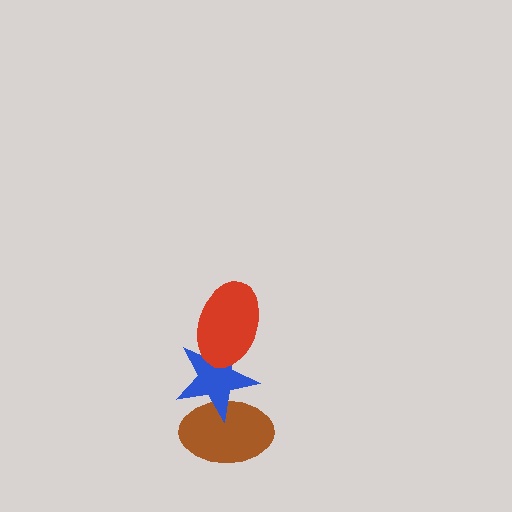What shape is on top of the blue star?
The red ellipse is on top of the blue star.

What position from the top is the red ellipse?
The red ellipse is 1st from the top.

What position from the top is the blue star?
The blue star is 2nd from the top.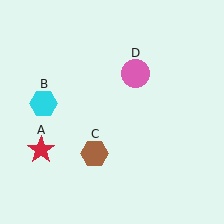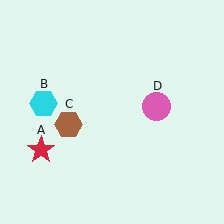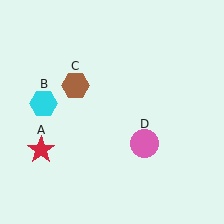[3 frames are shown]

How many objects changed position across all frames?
2 objects changed position: brown hexagon (object C), pink circle (object D).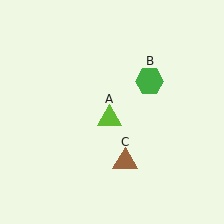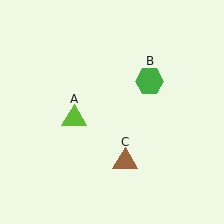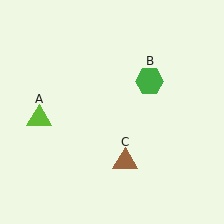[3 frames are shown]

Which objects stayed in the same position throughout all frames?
Green hexagon (object B) and brown triangle (object C) remained stationary.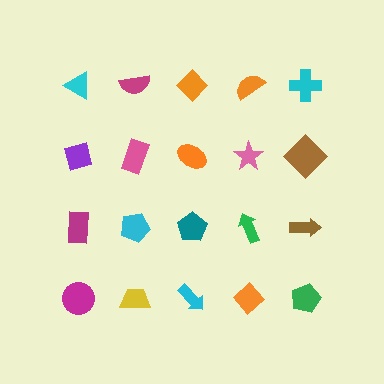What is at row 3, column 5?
A brown arrow.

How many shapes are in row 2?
5 shapes.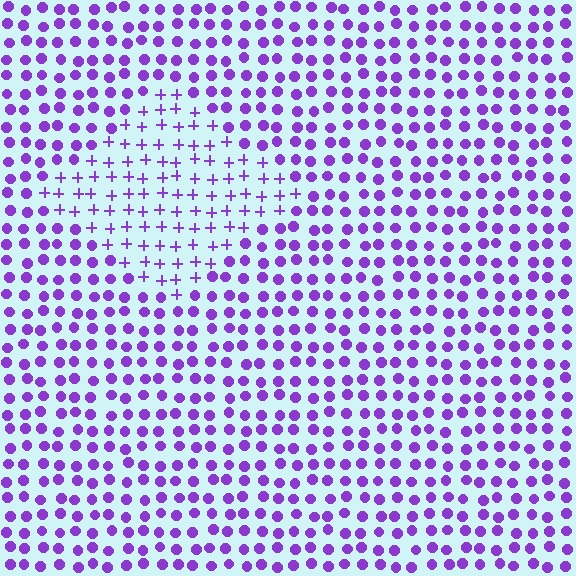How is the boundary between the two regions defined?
The boundary is defined by a change in element shape: plus signs inside vs. circles outside. All elements share the same color and spacing.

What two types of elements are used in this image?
The image uses plus signs inside the diamond region and circles outside it.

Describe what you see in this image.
The image is filled with small purple elements arranged in a uniform grid. A diamond-shaped region contains plus signs, while the surrounding area contains circles. The boundary is defined purely by the change in element shape.